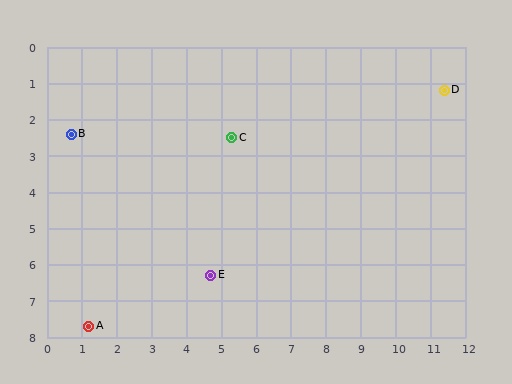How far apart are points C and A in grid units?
Points C and A are about 6.6 grid units apart.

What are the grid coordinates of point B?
Point B is at approximately (0.7, 2.4).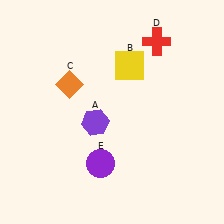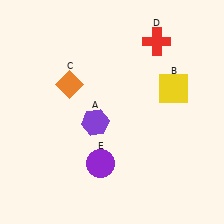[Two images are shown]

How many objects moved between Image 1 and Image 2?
1 object moved between the two images.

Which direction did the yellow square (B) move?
The yellow square (B) moved right.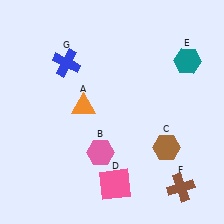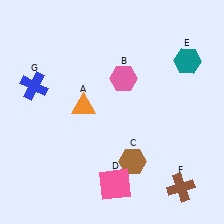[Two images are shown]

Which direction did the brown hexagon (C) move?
The brown hexagon (C) moved left.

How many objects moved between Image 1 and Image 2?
3 objects moved between the two images.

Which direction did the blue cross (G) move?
The blue cross (G) moved left.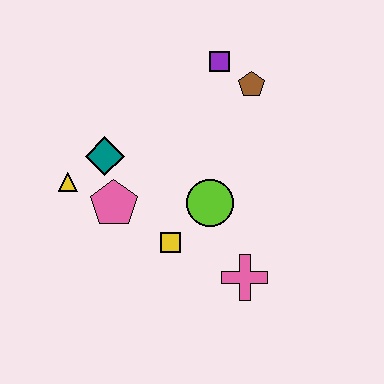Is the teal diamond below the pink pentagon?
No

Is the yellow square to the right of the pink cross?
No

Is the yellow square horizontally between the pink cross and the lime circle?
No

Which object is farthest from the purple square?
The pink cross is farthest from the purple square.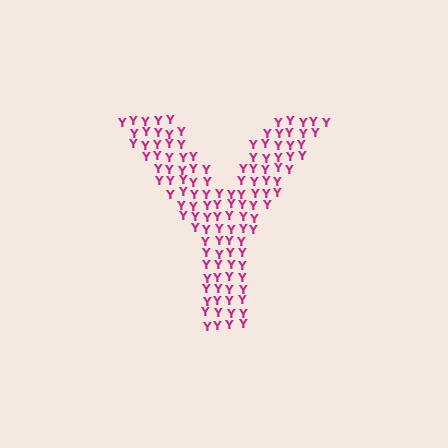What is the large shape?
The large shape is the letter Y.